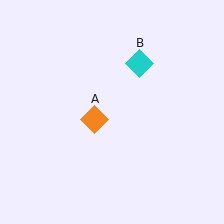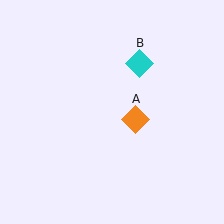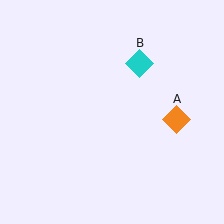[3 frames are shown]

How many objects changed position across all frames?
1 object changed position: orange diamond (object A).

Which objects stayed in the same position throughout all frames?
Cyan diamond (object B) remained stationary.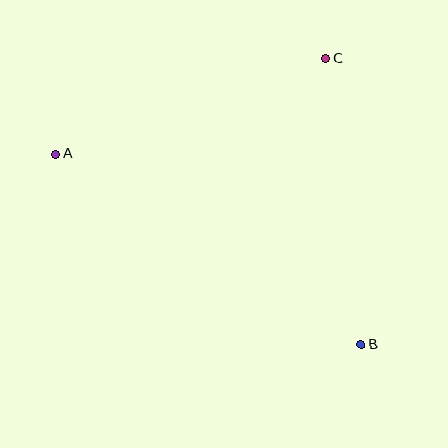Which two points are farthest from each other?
Points A and B are farthest from each other.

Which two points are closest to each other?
Points A and C are closest to each other.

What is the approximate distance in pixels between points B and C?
The distance between B and C is approximately 288 pixels.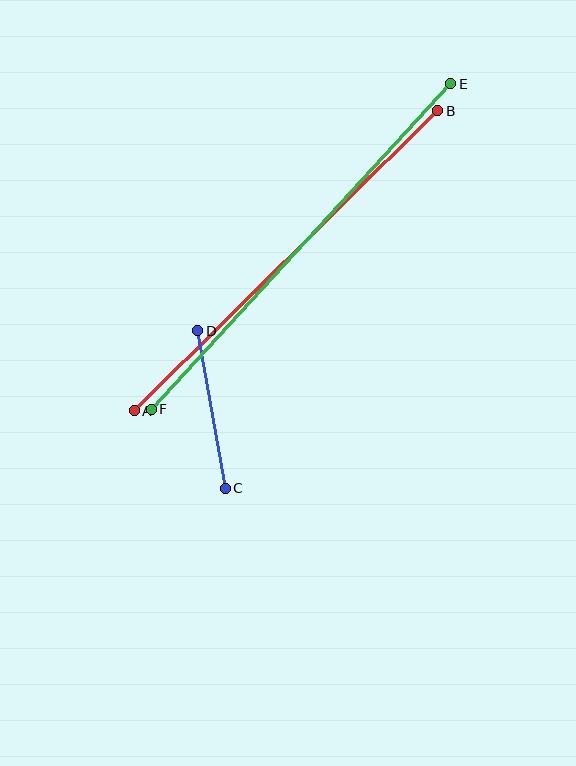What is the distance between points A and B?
The distance is approximately 427 pixels.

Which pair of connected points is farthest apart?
Points E and F are farthest apart.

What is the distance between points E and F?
The distance is approximately 443 pixels.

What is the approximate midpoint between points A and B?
The midpoint is at approximately (286, 261) pixels.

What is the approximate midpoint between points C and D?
The midpoint is at approximately (211, 410) pixels.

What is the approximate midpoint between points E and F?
The midpoint is at approximately (301, 247) pixels.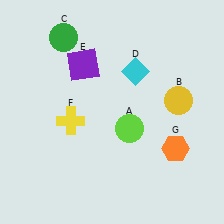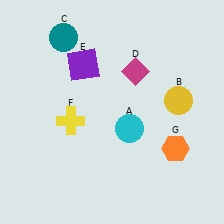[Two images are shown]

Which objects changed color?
A changed from lime to cyan. C changed from green to teal. D changed from cyan to magenta.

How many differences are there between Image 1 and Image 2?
There are 3 differences between the two images.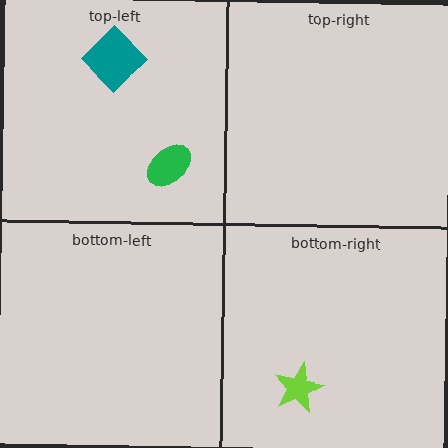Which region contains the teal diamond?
The top-left region.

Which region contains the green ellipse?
The top-left region.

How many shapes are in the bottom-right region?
1.